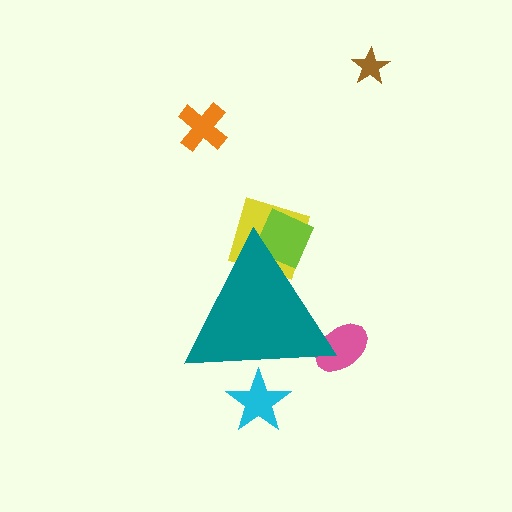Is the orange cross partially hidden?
No, the orange cross is fully visible.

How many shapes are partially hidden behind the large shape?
4 shapes are partially hidden.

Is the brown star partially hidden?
No, the brown star is fully visible.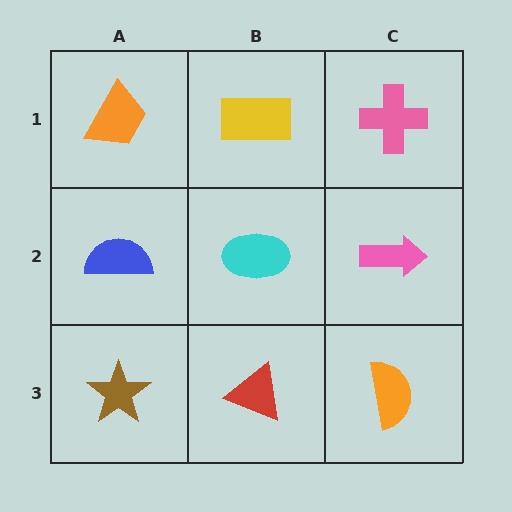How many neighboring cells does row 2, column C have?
3.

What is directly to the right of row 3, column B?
An orange semicircle.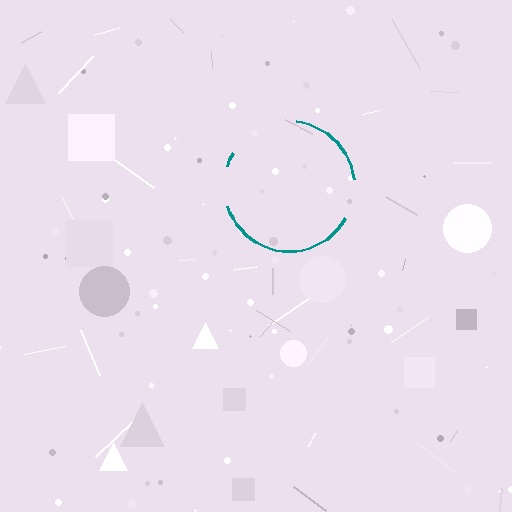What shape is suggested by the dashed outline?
The dashed outline suggests a circle.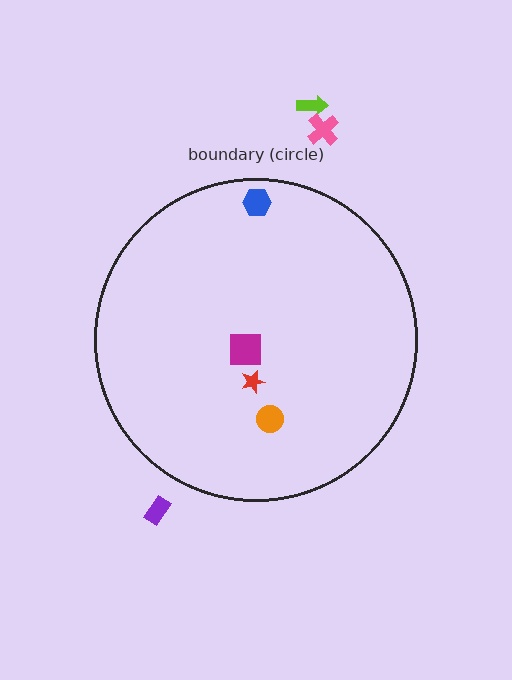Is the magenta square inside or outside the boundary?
Inside.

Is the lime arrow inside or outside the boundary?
Outside.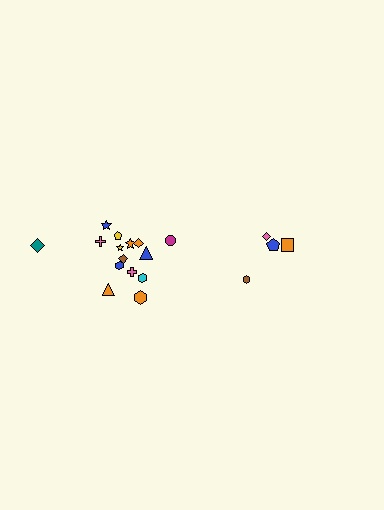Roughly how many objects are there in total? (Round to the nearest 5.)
Roughly 20 objects in total.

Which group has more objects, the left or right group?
The left group.